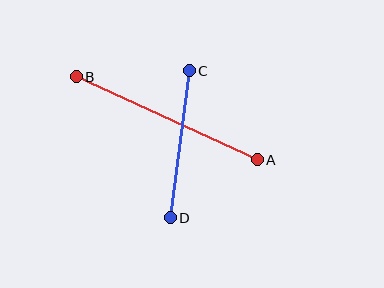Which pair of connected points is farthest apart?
Points A and B are farthest apart.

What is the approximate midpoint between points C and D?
The midpoint is at approximately (180, 144) pixels.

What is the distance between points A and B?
The distance is approximately 199 pixels.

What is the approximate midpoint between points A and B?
The midpoint is at approximately (167, 118) pixels.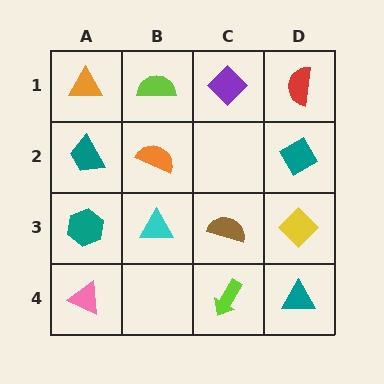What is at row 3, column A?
A teal hexagon.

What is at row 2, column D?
A teal diamond.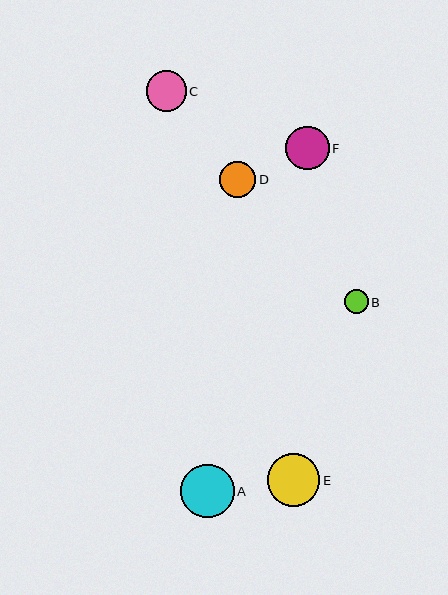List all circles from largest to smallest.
From largest to smallest: A, E, F, C, D, B.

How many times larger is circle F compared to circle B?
Circle F is approximately 1.8 times the size of circle B.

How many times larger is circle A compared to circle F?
Circle A is approximately 1.2 times the size of circle F.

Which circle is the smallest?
Circle B is the smallest with a size of approximately 24 pixels.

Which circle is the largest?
Circle A is the largest with a size of approximately 53 pixels.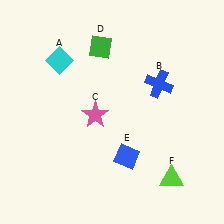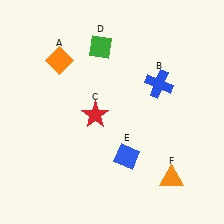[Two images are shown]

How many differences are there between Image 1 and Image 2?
There are 3 differences between the two images.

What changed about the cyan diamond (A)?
In Image 1, A is cyan. In Image 2, it changed to orange.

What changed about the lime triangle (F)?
In Image 1, F is lime. In Image 2, it changed to orange.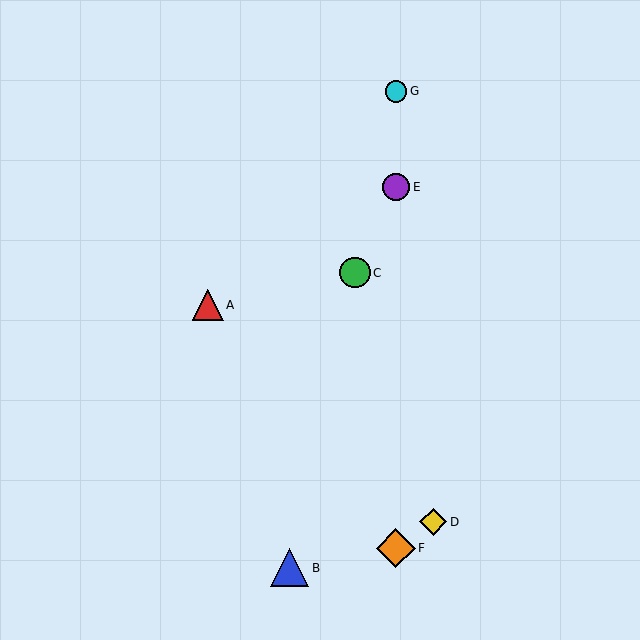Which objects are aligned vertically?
Objects E, F, G are aligned vertically.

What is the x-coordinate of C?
Object C is at x≈355.